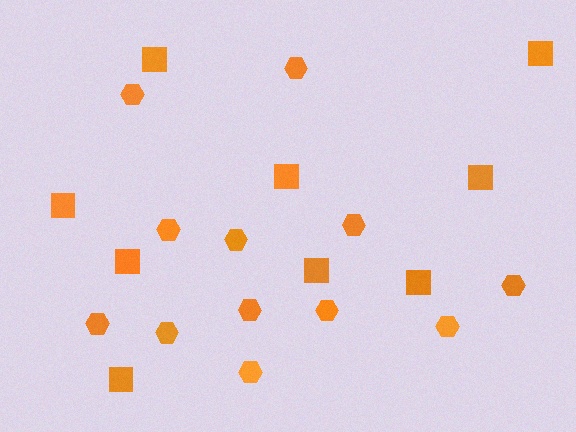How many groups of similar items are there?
There are 2 groups: one group of hexagons (12) and one group of squares (9).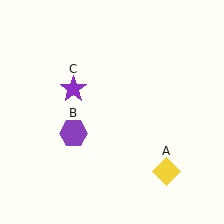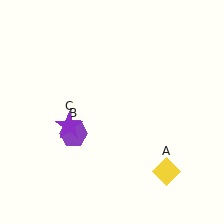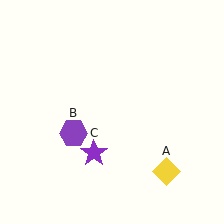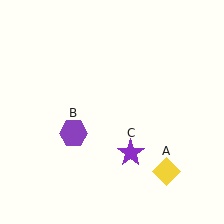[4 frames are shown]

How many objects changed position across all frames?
1 object changed position: purple star (object C).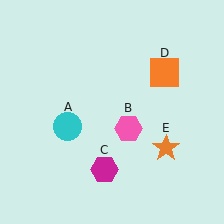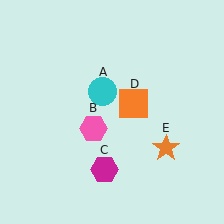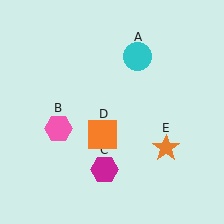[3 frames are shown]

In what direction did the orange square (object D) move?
The orange square (object D) moved down and to the left.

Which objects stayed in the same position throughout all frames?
Magenta hexagon (object C) and orange star (object E) remained stationary.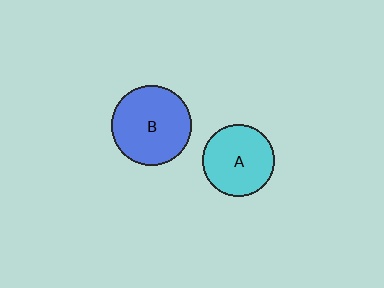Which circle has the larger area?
Circle B (blue).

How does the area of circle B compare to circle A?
Approximately 1.2 times.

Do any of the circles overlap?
No, none of the circles overlap.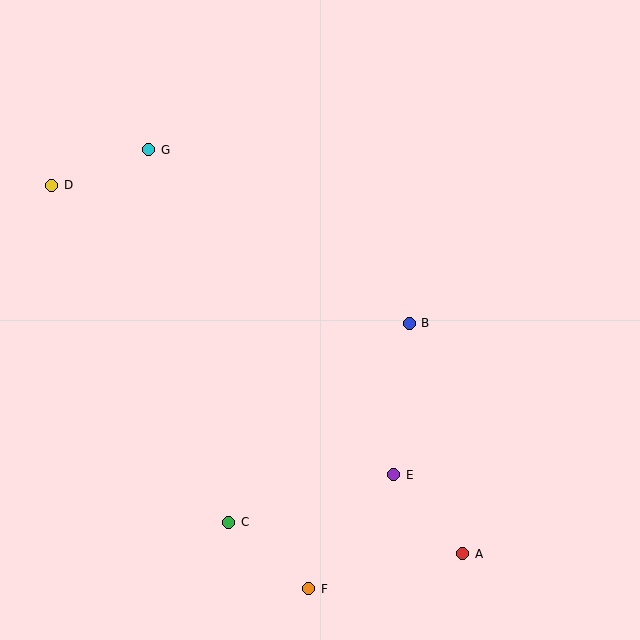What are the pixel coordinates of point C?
Point C is at (229, 522).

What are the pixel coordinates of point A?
Point A is at (463, 554).